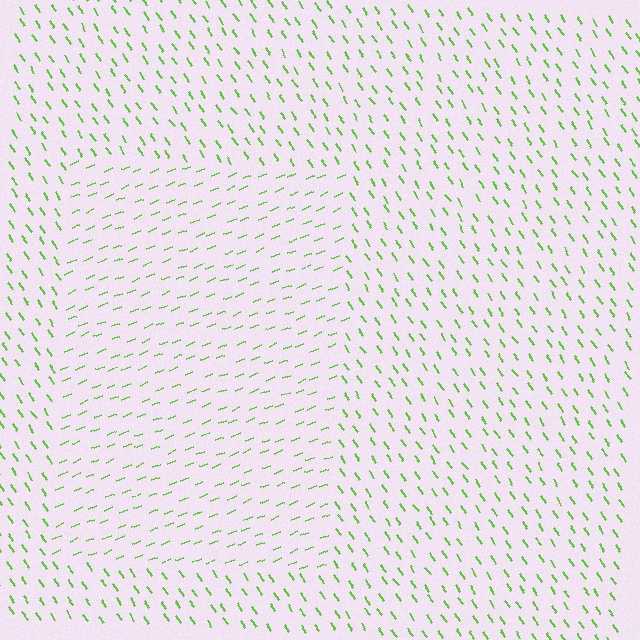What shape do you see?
I see a rectangle.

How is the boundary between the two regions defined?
The boundary is defined purely by a change in line orientation (approximately 77 degrees difference). All lines are the same color and thickness.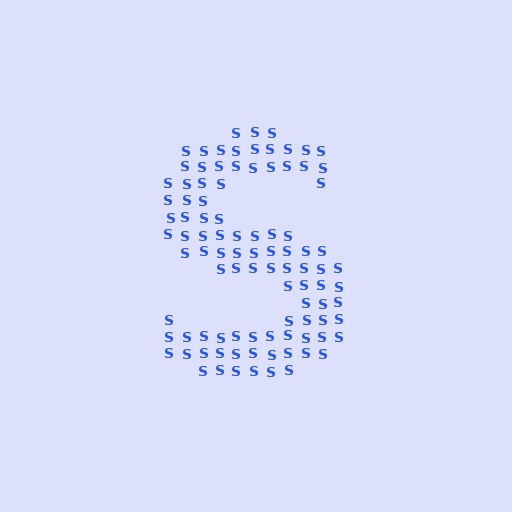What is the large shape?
The large shape is the letter S.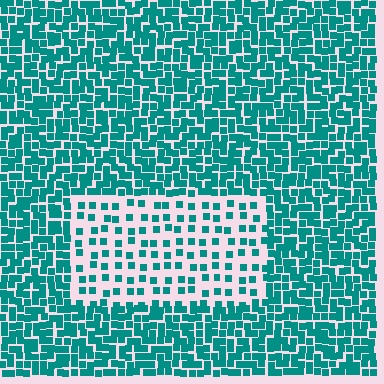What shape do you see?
I see a rectangle.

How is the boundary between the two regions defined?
The boundary is defined by a change in element density (approximately 2.5x ratio). All elements are the same color, size, and shape.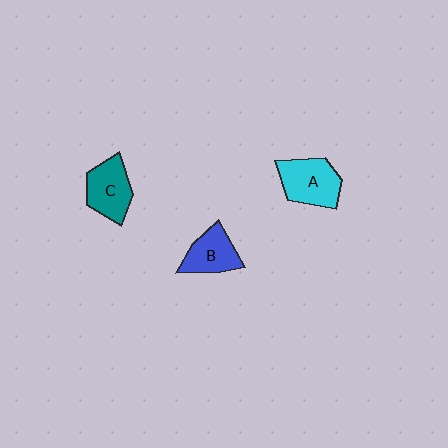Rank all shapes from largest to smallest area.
From largest to smallest: A (cyan), C (teal), B (blue).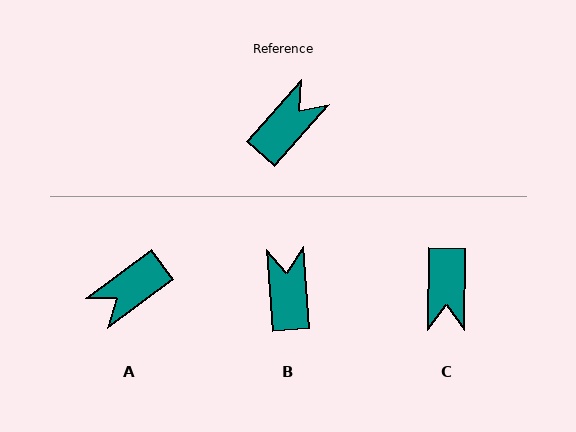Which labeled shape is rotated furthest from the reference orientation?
A, about 169 degrees away.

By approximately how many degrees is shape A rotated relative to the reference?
Approximately 169 degrees counter-clockwise.